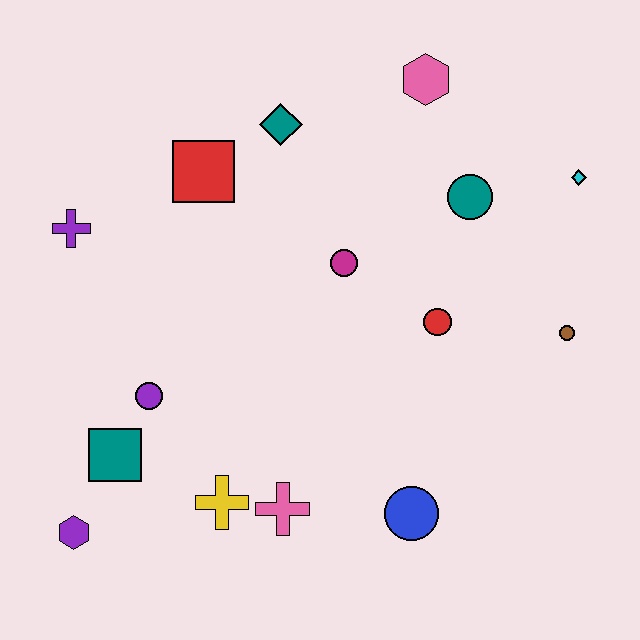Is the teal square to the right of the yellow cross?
No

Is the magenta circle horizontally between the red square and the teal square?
No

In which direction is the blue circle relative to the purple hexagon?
The blue circle is to the right of the purple hexagon.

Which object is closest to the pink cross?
The yellow cross is closest to the pink cross.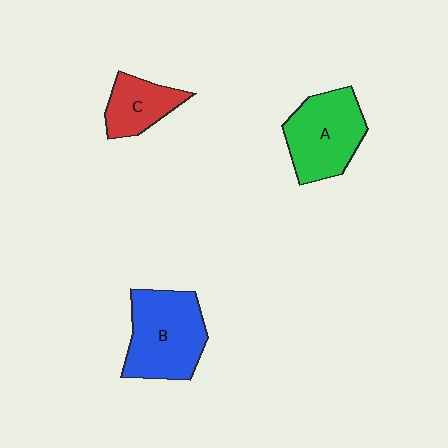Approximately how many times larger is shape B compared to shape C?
Approximately 1.8 times.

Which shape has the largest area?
Shape B (blue).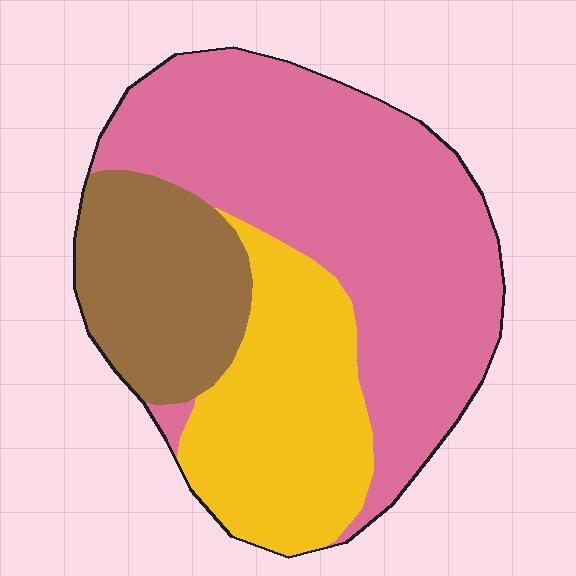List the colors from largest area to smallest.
From largest to smallest: pink, yellow, brown.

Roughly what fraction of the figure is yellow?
Yellow takes up about one quarter (1/4) of the figure.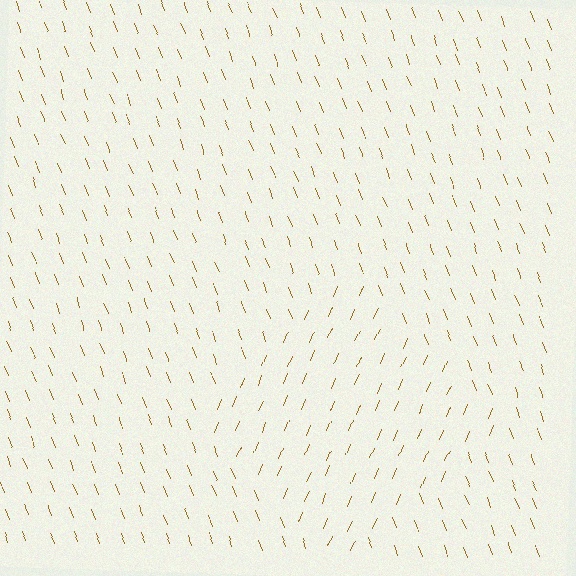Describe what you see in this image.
The image is filled with small brown line segments. A diamond region in the image has lines oriented differently from the surrounding lines, creating a visible texture boundary.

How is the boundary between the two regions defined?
The boundary is defined purely by a change in line orientation (approximately 45 degrees difference). All lines are the same color and thickness.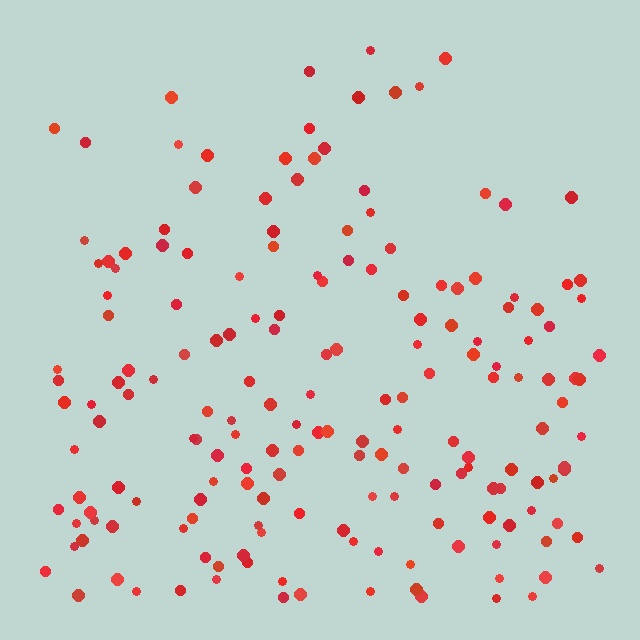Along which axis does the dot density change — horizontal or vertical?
Vertical.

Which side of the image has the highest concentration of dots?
The bottom.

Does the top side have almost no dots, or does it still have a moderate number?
Still a moderate number, just noticeably fewer than the bottom.